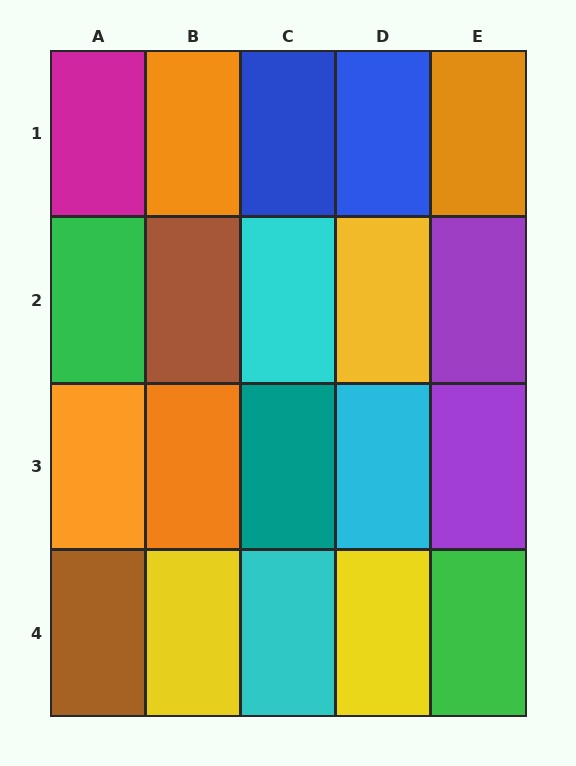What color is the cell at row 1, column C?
Blue.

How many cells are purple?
2 cells are purple.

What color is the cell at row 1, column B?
Orange.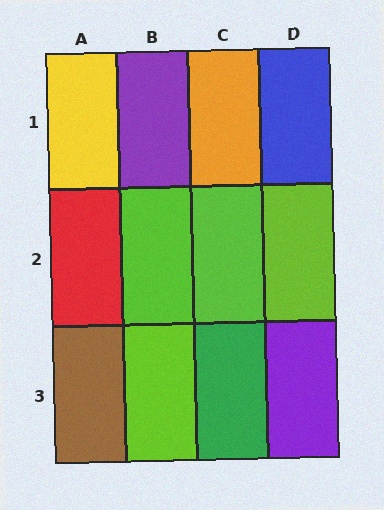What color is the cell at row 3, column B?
Lime.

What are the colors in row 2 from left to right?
Red, lime, lime, lime.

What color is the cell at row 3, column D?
Purple.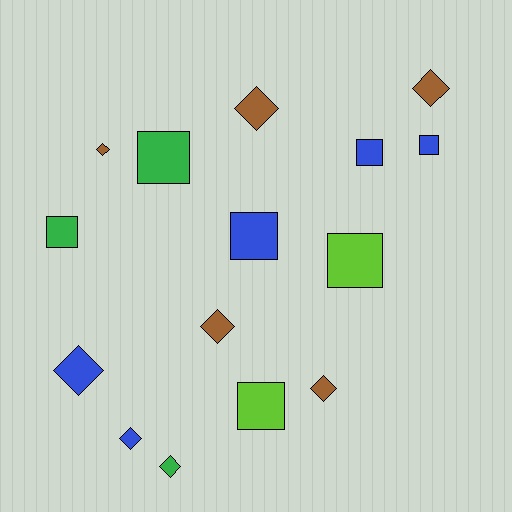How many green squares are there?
There are 2 green squares.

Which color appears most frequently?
Blue, with 5 objects.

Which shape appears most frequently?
Diamond, with 8 objects.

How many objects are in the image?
There are 15 objects.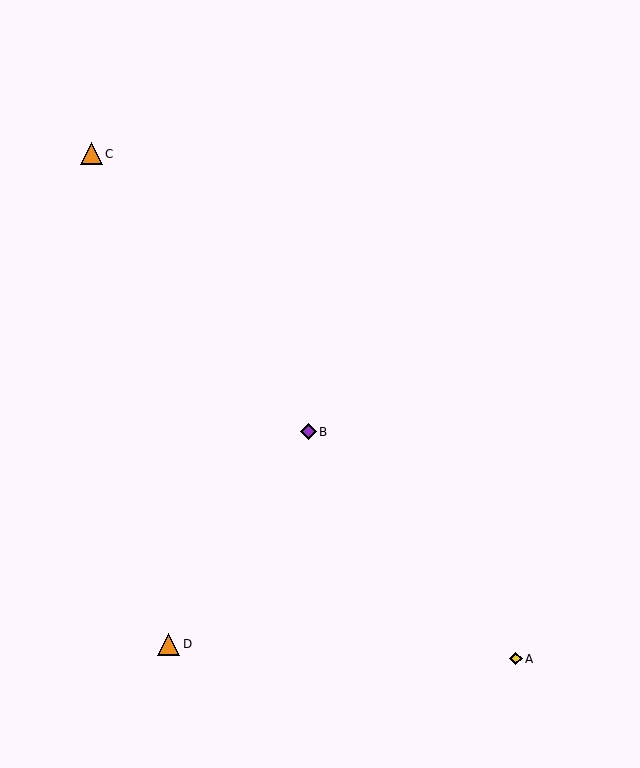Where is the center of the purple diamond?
The center of the purple diamond is at (308, 432).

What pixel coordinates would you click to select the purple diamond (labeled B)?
Click at (308, 432) to select the purple diamond B.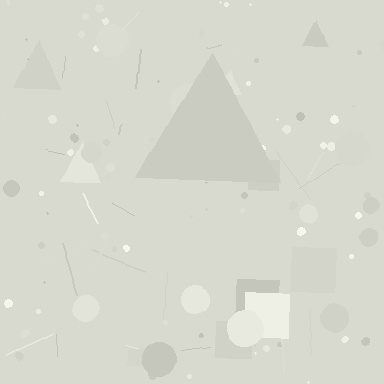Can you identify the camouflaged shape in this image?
The camouflaged shape is a triangle.